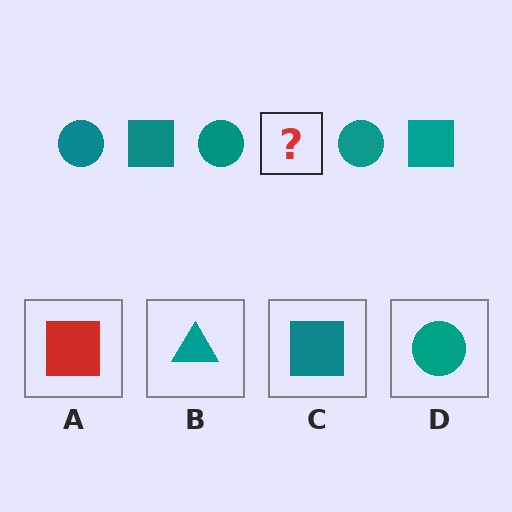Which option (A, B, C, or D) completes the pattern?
C.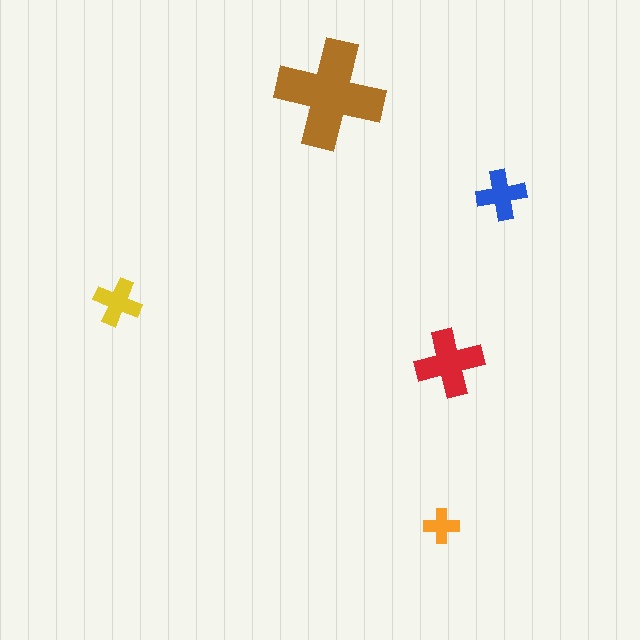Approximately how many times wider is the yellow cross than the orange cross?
About 1.5 times wider.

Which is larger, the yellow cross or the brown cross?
The brown one.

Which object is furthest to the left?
The yellow cross is leftmost.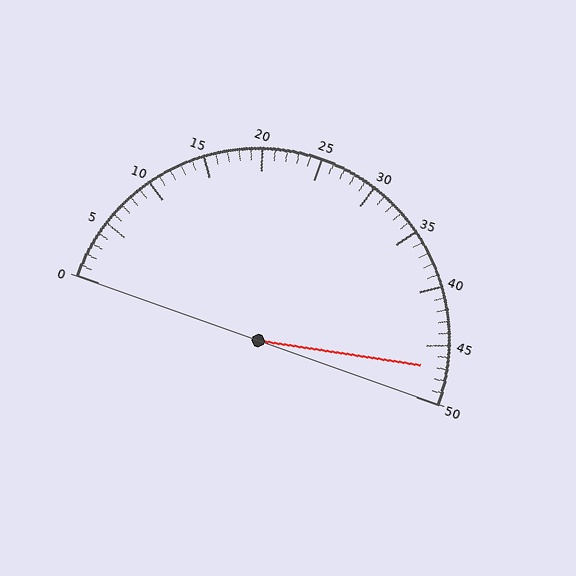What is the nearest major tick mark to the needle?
The nearest major tick mark is 45.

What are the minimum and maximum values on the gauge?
The gauge ranges from 0 to 50.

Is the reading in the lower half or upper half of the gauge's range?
The reading is in the upper half of the range (0 to 50).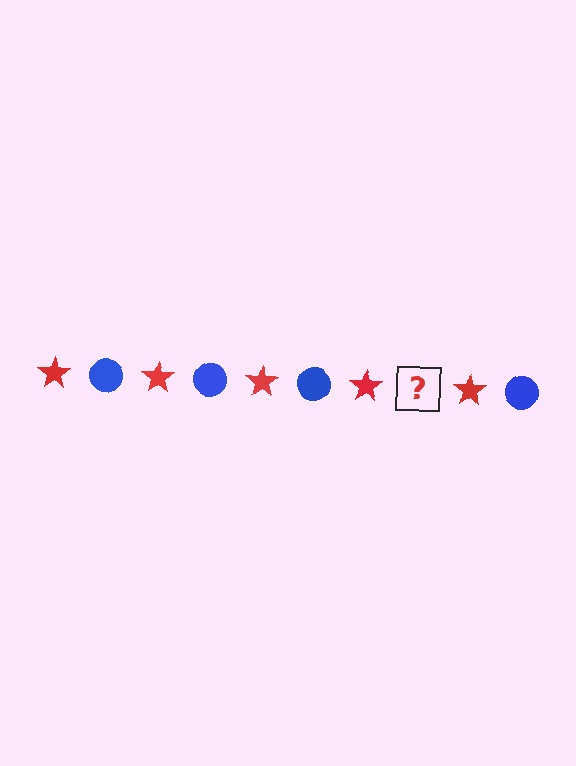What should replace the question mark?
The question mark should be replaced with a blue circle.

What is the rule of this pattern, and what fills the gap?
The rule is that the pattern alternates between red star and blue circle. The gap should be filled with a blue circle.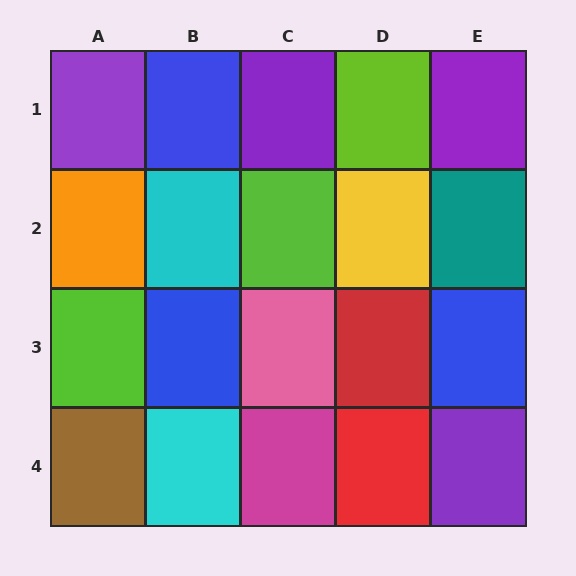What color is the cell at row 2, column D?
Yellow.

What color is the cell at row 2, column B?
Cyan.